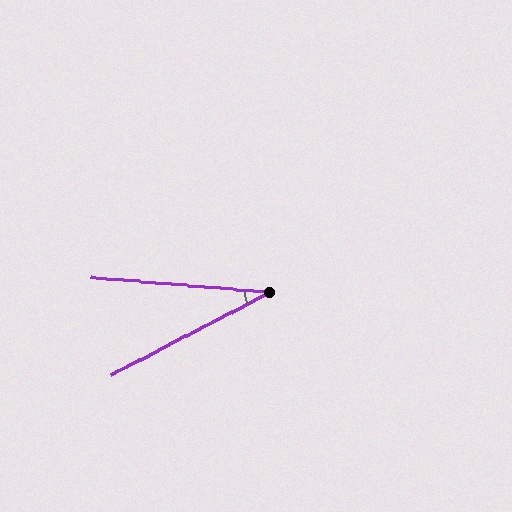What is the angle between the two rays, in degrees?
Approximately 32 degrees.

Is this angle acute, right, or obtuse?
It is acute.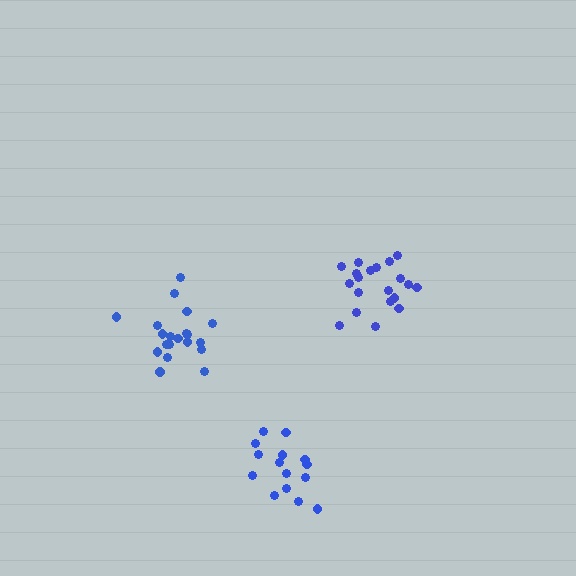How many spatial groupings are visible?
There are 3 spatial groupings.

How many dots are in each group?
Group 1: 20 dots, Group 2: 20 dots, Group 3: 15 dots (55 total).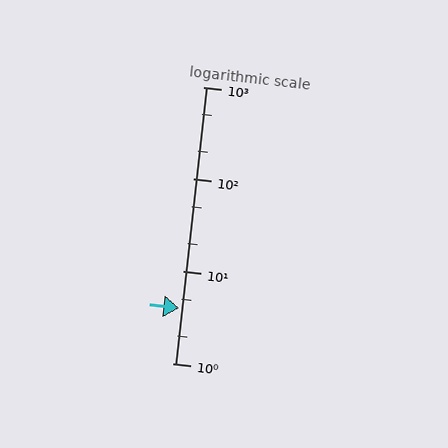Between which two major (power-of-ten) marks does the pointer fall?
The pointer is between 1 and 10.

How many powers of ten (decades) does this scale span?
The scale spans 3 decades, from 1 to 1000.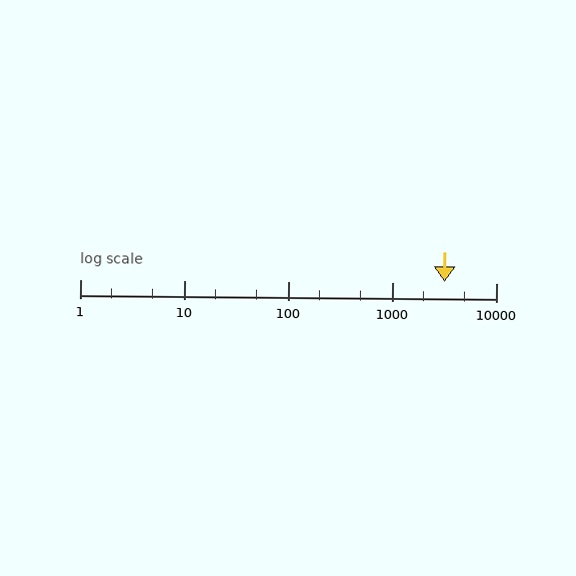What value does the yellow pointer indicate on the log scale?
The pointer indicates approximately 3200.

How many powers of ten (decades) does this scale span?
The scale spans 4 decades, from 1 to 10000.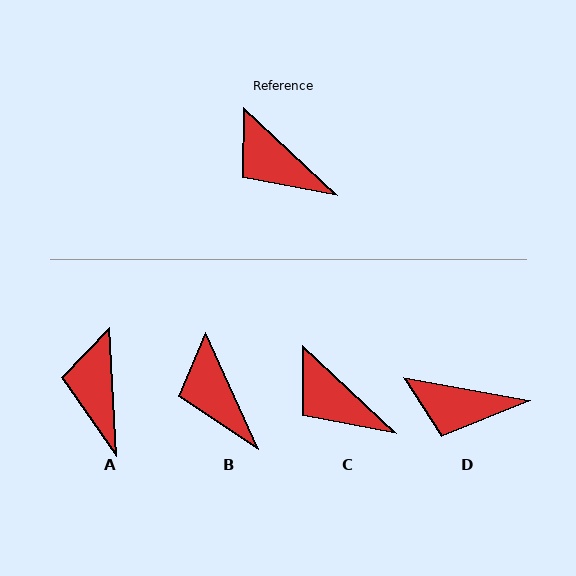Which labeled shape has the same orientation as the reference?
C.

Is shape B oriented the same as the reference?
No, it is off by about 22 degrees.